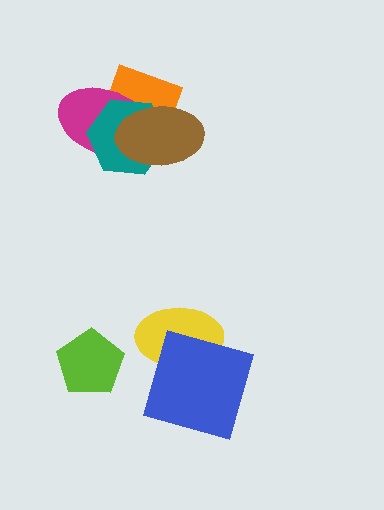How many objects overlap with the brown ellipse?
3 objects overlap with the brown ellipse.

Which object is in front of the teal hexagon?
The brown ellipse is in front of the teal hexagon.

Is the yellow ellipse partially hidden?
Yes, it is partially covered by another shape.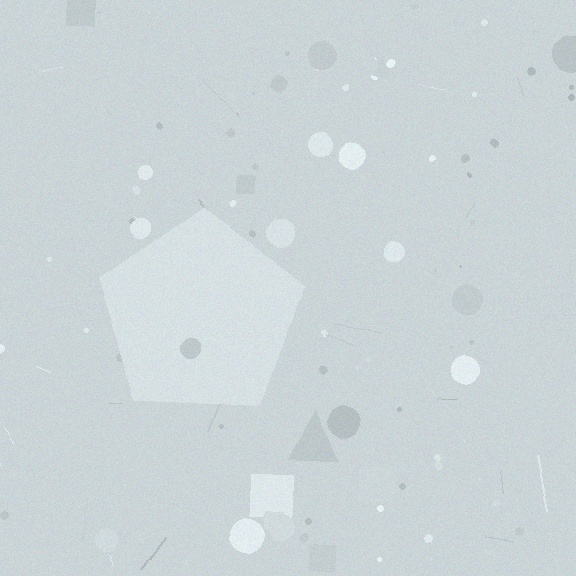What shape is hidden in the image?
A pentagon is hidden in the image.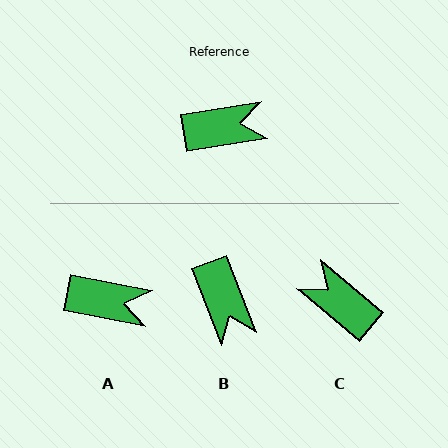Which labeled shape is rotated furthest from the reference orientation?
C, about 131 degrees away.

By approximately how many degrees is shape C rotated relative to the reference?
Approximately 131 degrees counter-clockwise.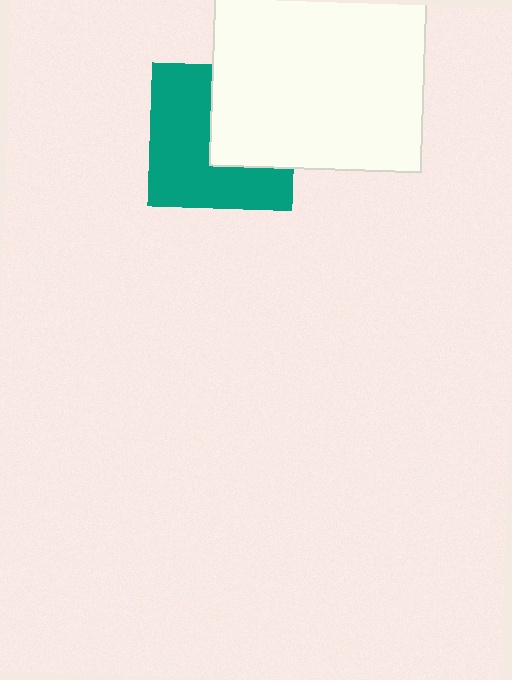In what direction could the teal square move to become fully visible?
The teal square could move left. That would shift it out from behind the white square entirely.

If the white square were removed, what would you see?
You would see the complete teal square.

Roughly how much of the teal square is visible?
About half of it is visible (roughly 59%).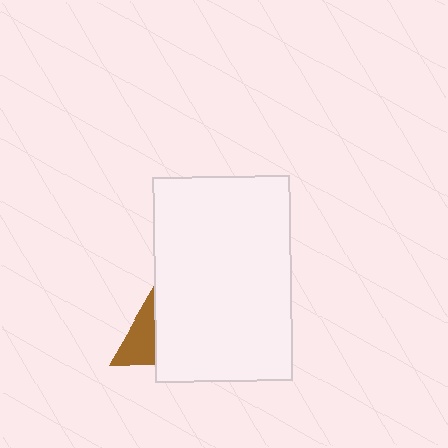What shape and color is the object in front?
The object in front is a white rectangle.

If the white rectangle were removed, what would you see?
You would see the complete brown triangle.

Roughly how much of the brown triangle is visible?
A small part of it is visible (roughly 36%).